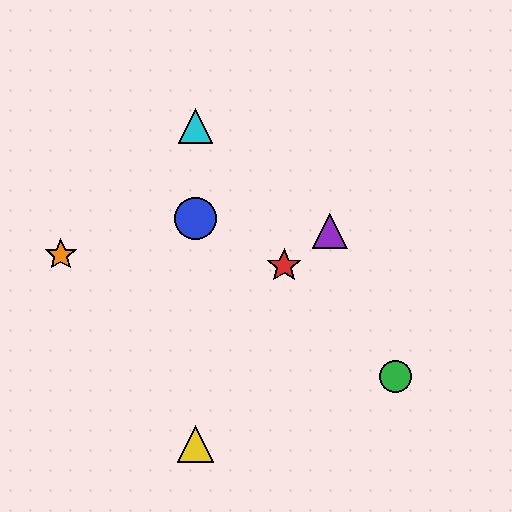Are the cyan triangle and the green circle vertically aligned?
No, the cyan triangle is at x≈195 and the green circle is at x≈396.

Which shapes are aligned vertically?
The blue circle, the yellow triangle, the cyan triangle are aligned vertically.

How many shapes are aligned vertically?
3 shapes (the blue circle, the yellow triangle, the cyan triangle) are aligned vertically.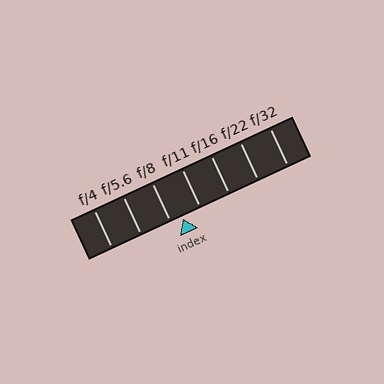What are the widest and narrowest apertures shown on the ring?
The widest aperture shown is f/4 and the narrowest is f/32.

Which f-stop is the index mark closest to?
The index mark is closest to f/8.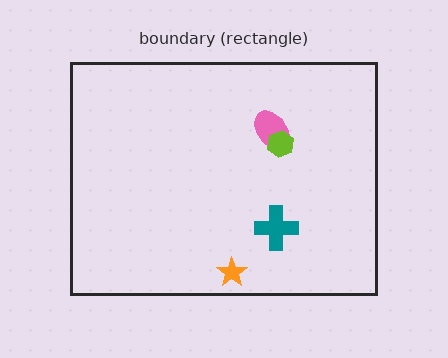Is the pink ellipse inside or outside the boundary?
Inside.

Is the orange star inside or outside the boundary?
Inside.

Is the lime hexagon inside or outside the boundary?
Inside.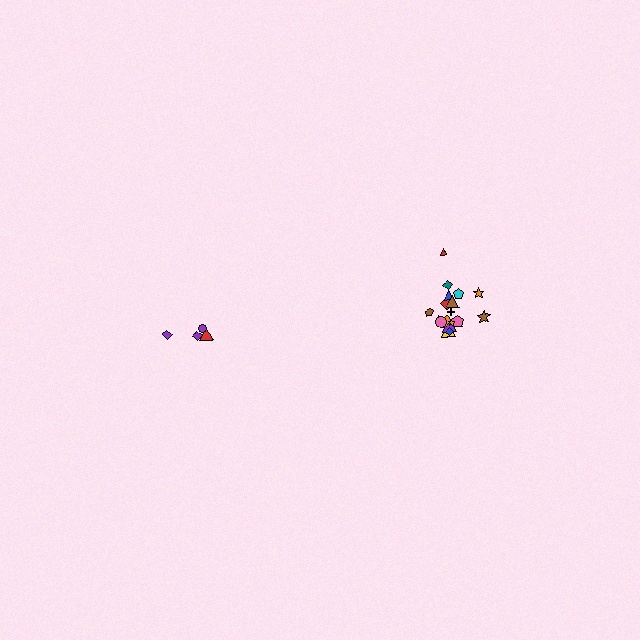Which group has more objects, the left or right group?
The right group.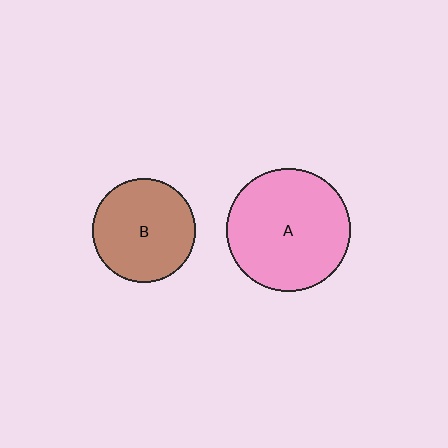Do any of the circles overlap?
No, none of the circles overlap.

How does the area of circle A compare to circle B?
Approximately 1.4 times.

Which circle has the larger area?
Circle A (pink).